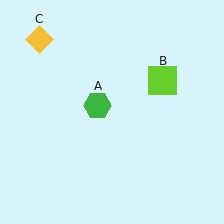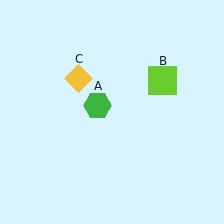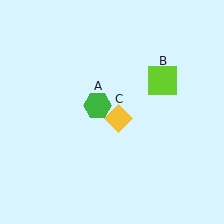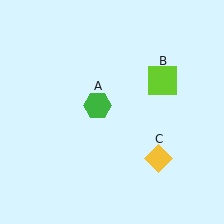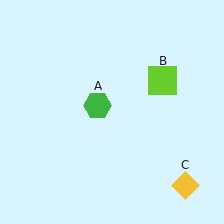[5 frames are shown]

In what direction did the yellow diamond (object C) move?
The yellow diamond (object C) moved down and to the right.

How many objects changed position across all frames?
1 object changed position: yellow diamond (object C).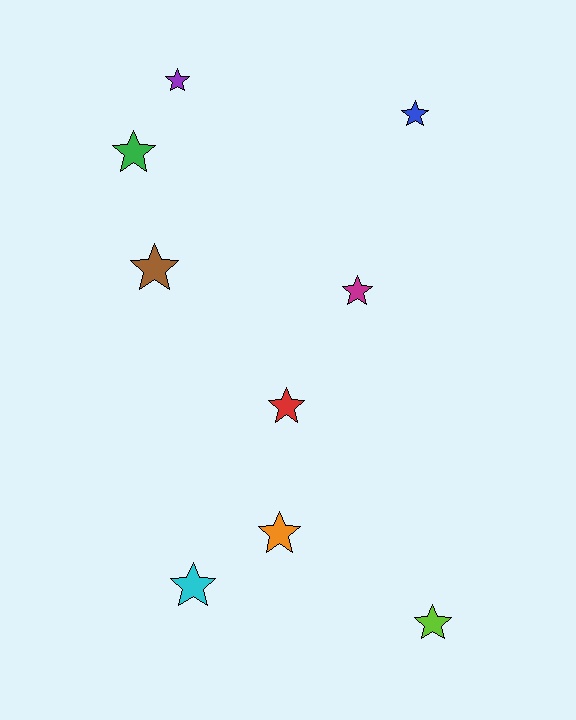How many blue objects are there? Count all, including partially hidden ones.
There is 1 blue object.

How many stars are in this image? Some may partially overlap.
There are 9 stars.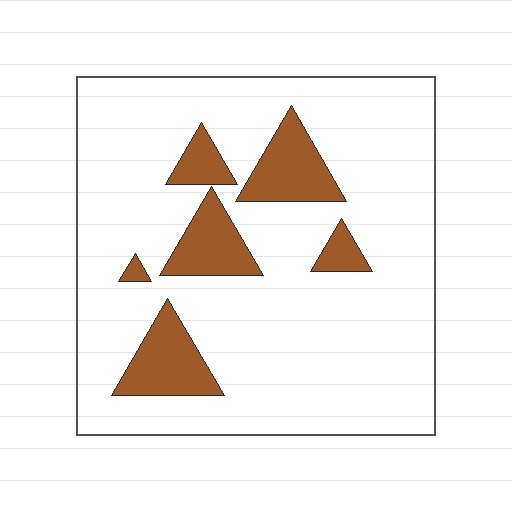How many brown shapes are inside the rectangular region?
6.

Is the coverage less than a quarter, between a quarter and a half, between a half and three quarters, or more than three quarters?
Less than a quarter.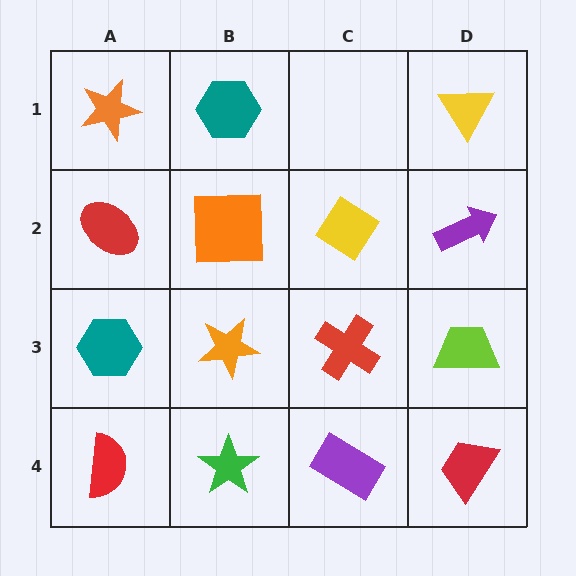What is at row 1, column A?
An orange star.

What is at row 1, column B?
A teal hexagon.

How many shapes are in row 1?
3 shapes.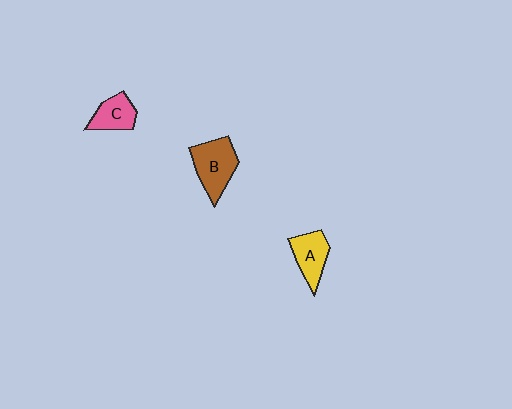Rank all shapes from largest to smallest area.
From largest to smallest: B (brown), A (yellow), C (pink).